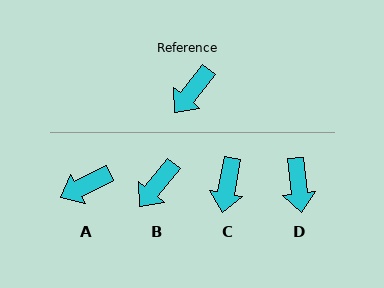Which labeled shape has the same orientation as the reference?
B.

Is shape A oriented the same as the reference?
No, it is off by about 25 degrees.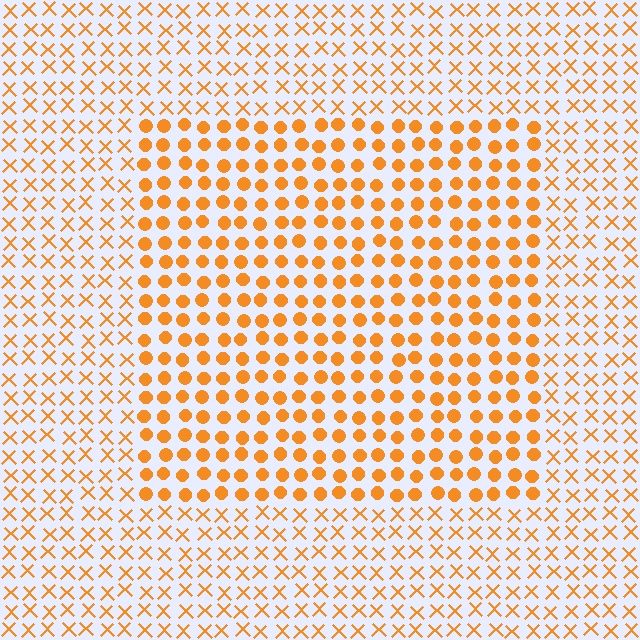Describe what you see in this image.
The image is filled with small orange elements arranged in a uniform grid. A rectangle-shaped region contains circles, while the surrounding area contains X marks. The boundary is defined purely by the change in element shape.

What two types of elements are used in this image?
The image uses circles inside the rectangle region and X marks outside it.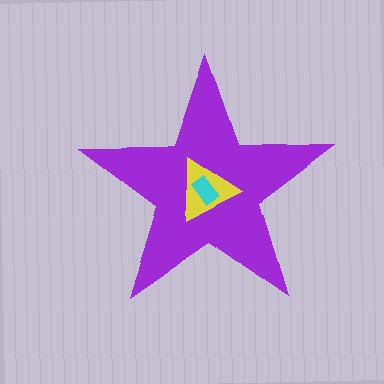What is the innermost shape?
The cyan rectangle.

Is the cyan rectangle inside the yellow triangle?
Yes.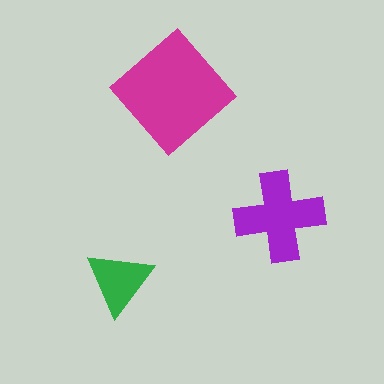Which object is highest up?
The magenta diamond is topmost.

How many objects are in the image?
There are 3 objects in the image.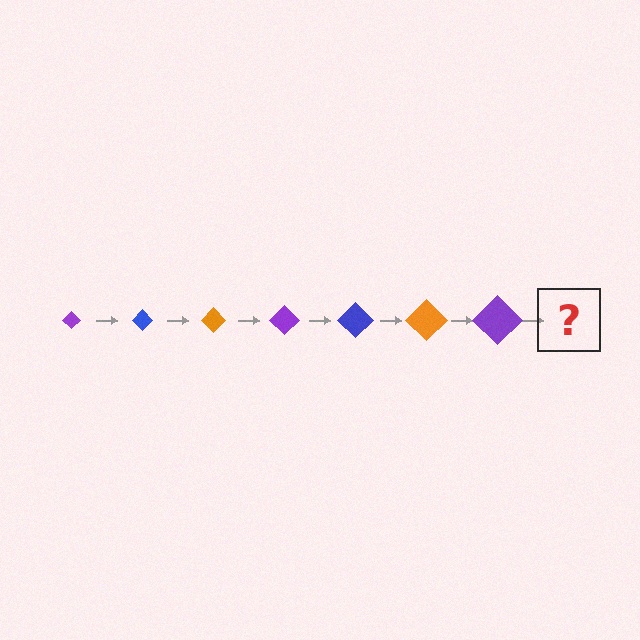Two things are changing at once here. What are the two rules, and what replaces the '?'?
The two rules are that the diamond grows larger each step and the color cycles through purple, blue, and orange. The '?' should be a blue diamond, larger than the previous one.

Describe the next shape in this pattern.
It should be a blue diamond, larger than the previous one.